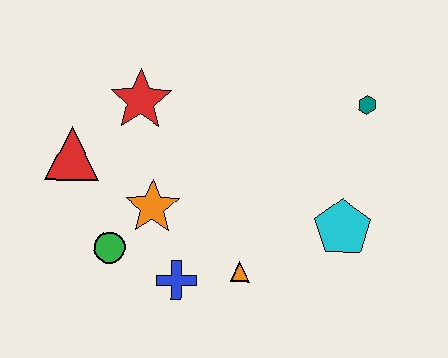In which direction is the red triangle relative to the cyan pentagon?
The red triangle is to the left of the cyan pentagon.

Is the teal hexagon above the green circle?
Yes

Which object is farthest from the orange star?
The teal hexagon is farthest from the orange star.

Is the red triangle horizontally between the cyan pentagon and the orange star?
No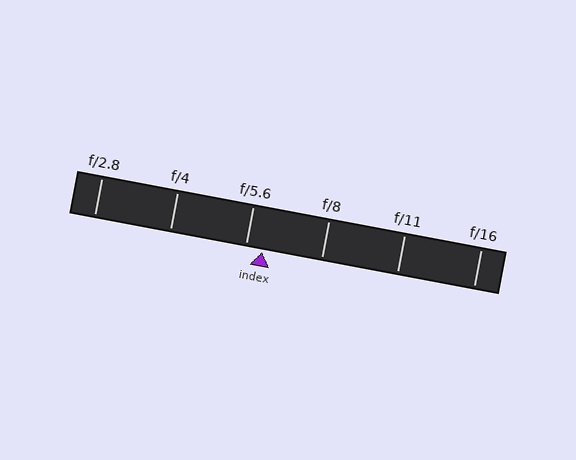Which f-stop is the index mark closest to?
The index mark is closest to f/5.6.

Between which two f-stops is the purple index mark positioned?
The index mark is between f/5.6 and f/8.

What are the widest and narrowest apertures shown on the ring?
The widest aperture shown is f/2.8 and the narrowest is f/16.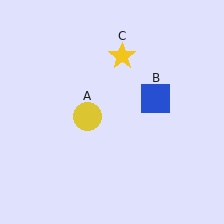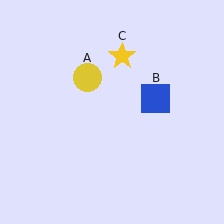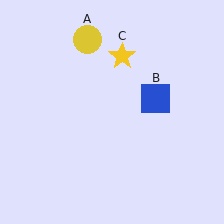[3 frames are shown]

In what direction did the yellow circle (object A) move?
The yellow circle (object A) moved up.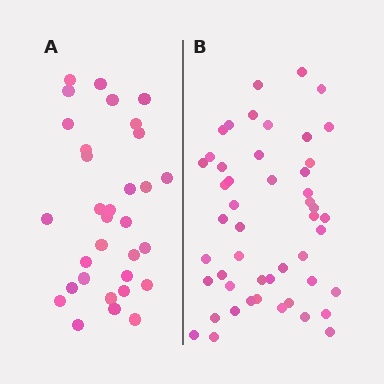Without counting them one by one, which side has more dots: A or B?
Region B (the right region) has more dots.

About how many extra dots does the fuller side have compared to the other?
Region B has approximately 15 more dots than region A.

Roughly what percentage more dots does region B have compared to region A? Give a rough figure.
About 55% more.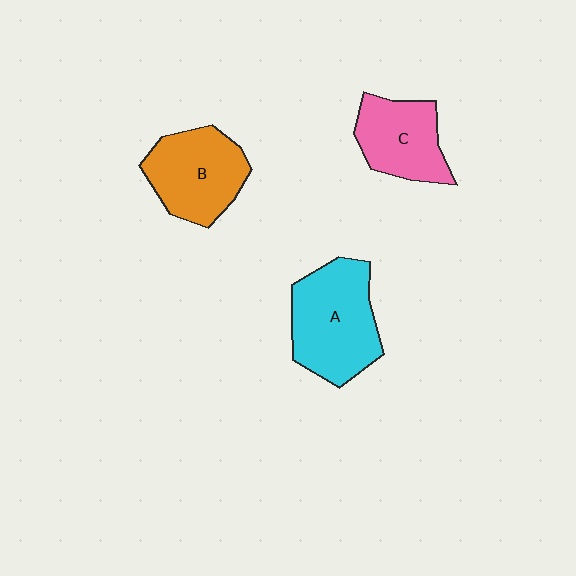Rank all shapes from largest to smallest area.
From largest to smallest: A (cyan), B (orange), C (pink).